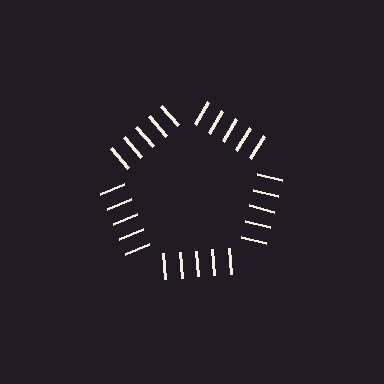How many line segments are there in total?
25 — 5 along each of the 5 edges.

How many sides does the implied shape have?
5 sides — the line-ends trace a pentagon.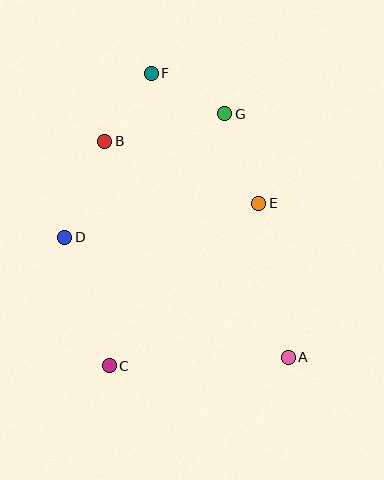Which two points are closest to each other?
Points B and F are closest to each other.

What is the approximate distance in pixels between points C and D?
The distance between C and D is approximately 136 pixels.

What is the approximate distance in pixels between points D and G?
The distance between D and G is approximately 202 pixels.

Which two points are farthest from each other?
Points A and F are farthest from each other.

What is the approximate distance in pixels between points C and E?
The distance between C and E is approximately 221 pixels.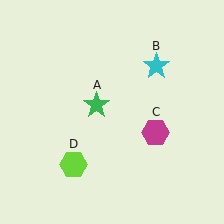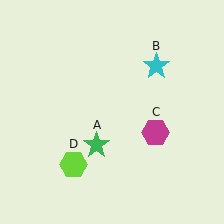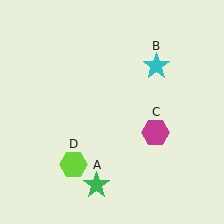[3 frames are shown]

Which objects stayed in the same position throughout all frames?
Cyan star (object B) and magenta hexagon (object C) and lime hexagon (object D) remained stationary.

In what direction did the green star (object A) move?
The green star (object A) moved down.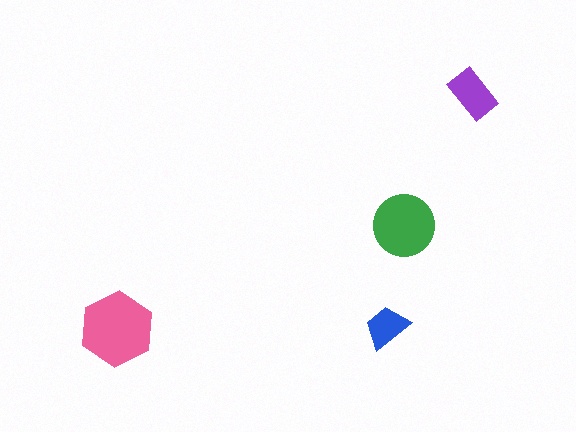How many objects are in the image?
There are 4 objects in the image.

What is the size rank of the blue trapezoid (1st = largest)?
4th.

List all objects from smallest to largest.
The blue trapezoid, the purple rectangle, the green circle, the pink hexagon.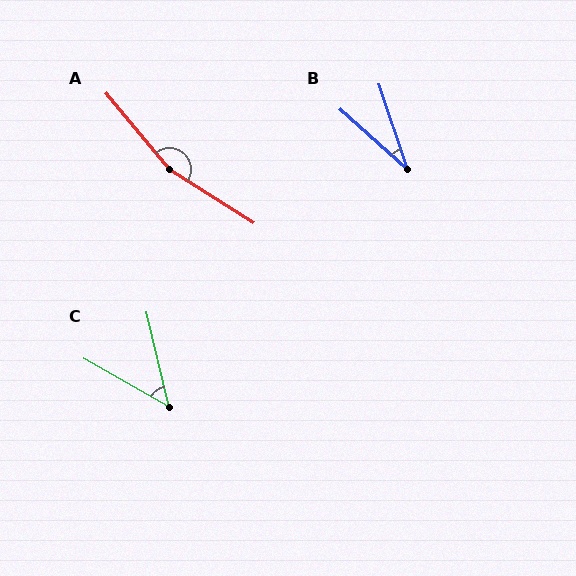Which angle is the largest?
A, at approximately 162 degrees.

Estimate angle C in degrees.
Approximately 47 degrees.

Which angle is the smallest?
B, at approximately 30 degrees.